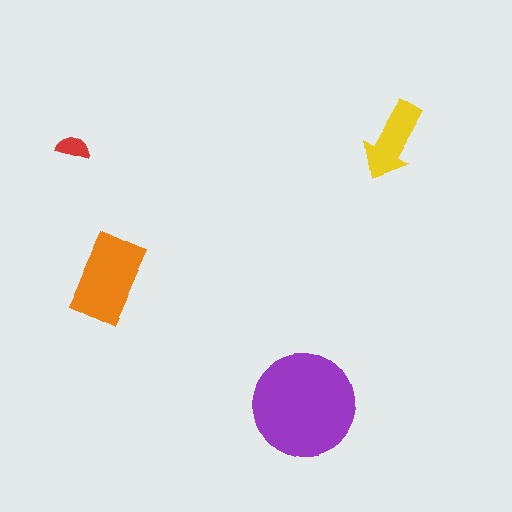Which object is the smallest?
The red semicircle.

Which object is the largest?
The purple circle.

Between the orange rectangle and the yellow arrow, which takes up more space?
The orange rectangle.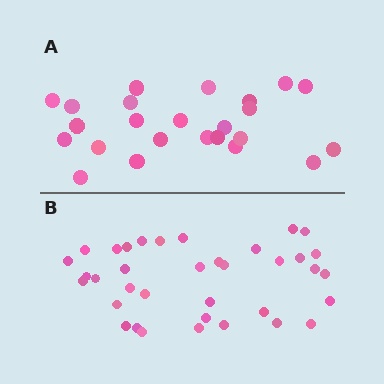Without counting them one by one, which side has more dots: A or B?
Region B (the bottom region) has more dots.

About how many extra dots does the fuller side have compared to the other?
Region B has roughly 12 or so more dots than region A.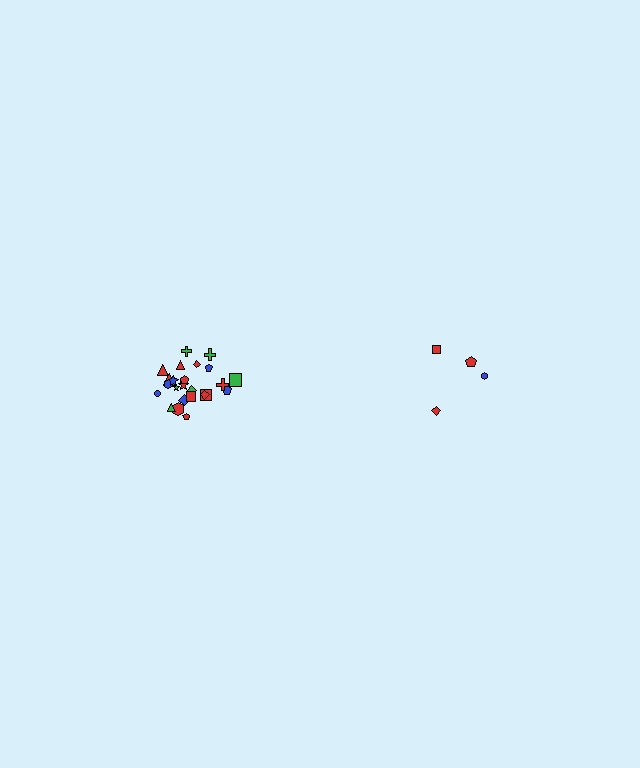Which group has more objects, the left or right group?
The left group.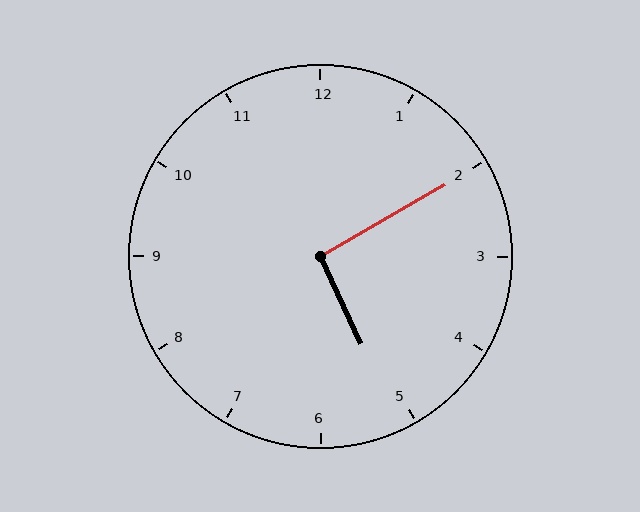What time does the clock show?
5:10.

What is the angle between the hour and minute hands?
Approximately 95 degrees.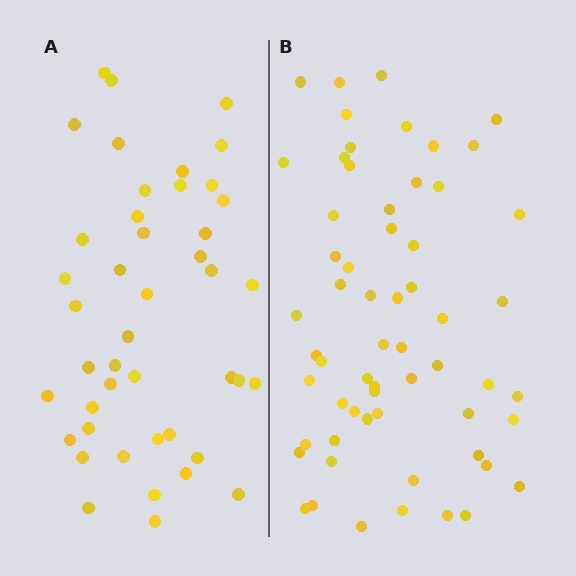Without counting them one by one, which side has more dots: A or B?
Region B (the right region) has more dots.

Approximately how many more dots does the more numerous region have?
Region B has approximately 15 more dots than region A.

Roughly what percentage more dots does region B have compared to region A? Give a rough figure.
About 35% more.